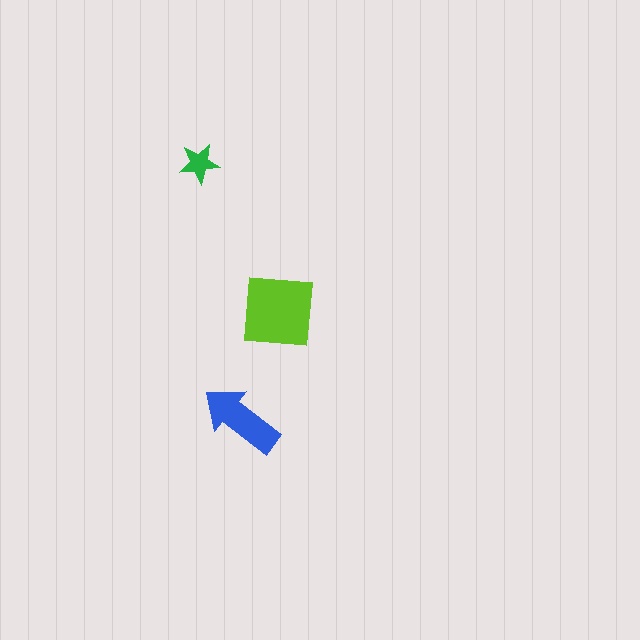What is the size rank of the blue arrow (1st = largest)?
2nd.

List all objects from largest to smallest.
The lime square, the blue arrow, the green star.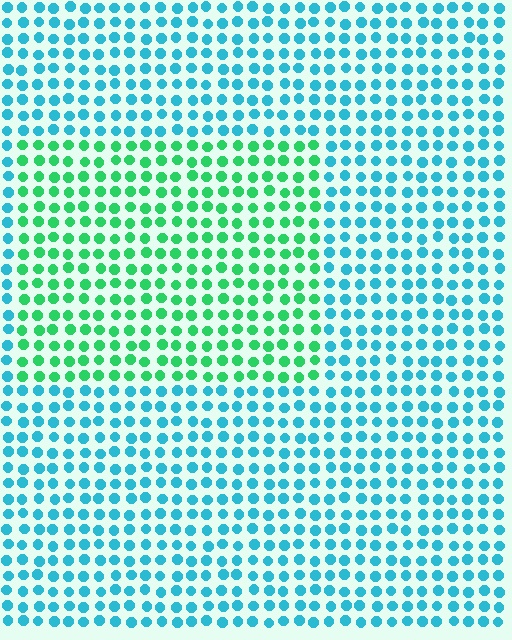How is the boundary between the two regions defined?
The boundary is defined purely by a slight shift in hue (about 48 degrees). Spacing, size, and orientation are identical on both sides.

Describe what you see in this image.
The image is filled with small cyan elements in a uniform arrangement. A rectangle-shaped region is visible where the elements are tinted to a slightly different hue, forming a subtle color boundary.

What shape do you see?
I see a rectangle.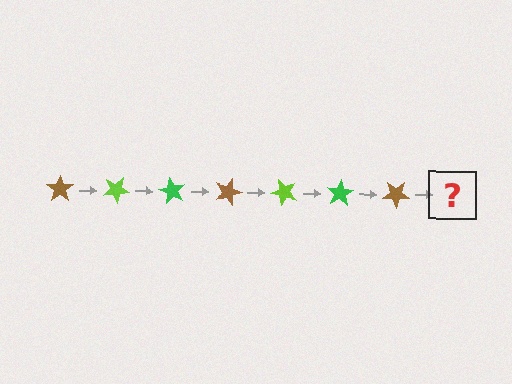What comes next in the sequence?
The next element should be a lime star, rotated 210 degrees from the start.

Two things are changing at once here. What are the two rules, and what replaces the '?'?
The two rules are that it rotates 30 degrees each step and the color cycles through brown, lime, and green. The '?' should be a lime star, rotated 210 degrees from the start.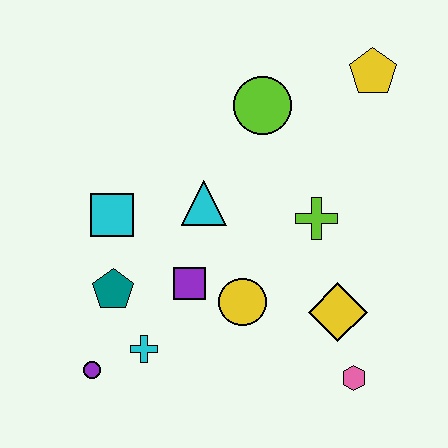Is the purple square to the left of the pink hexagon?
Yes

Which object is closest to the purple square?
The yellow circle is closest to the purple square.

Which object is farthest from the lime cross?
The purple circle is farthest from the lime cross.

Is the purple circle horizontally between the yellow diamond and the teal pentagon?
No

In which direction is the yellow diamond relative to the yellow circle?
The yellow diamond is to the right of the yellow circle.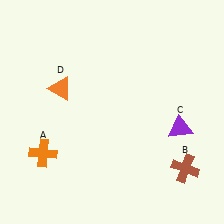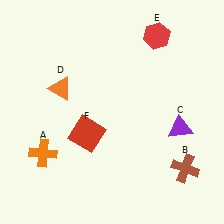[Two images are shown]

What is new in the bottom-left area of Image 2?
A red square (F) was added in the bottom-left area of Image 2.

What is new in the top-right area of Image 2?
A red hexagon (E) was added in the top-right area of Image 2.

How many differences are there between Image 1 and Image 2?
There are 2 differences between the two images.